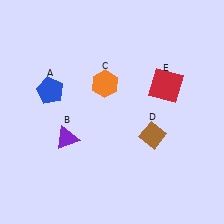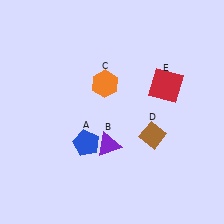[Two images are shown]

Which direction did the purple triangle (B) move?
The purple triangle (B) moved right.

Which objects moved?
The objects that moved are: the blue pentagon (A), the purple triangle (B).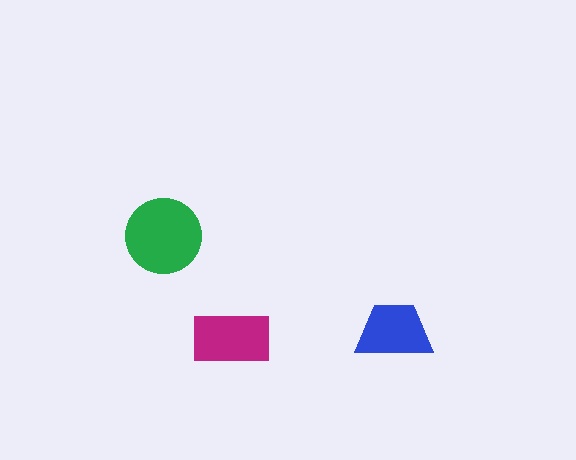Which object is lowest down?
The magenta rectangle is bottommost.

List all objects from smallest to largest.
The blue trapezoid, the magenta rectangle, the green circle.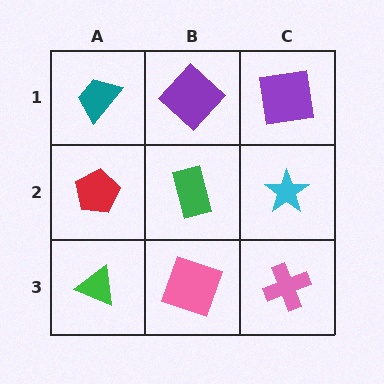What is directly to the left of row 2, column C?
A green rectangle.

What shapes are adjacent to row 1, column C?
A cyan star (row 2, column C), a purple diamond (row 1, column B).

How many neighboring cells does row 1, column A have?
2.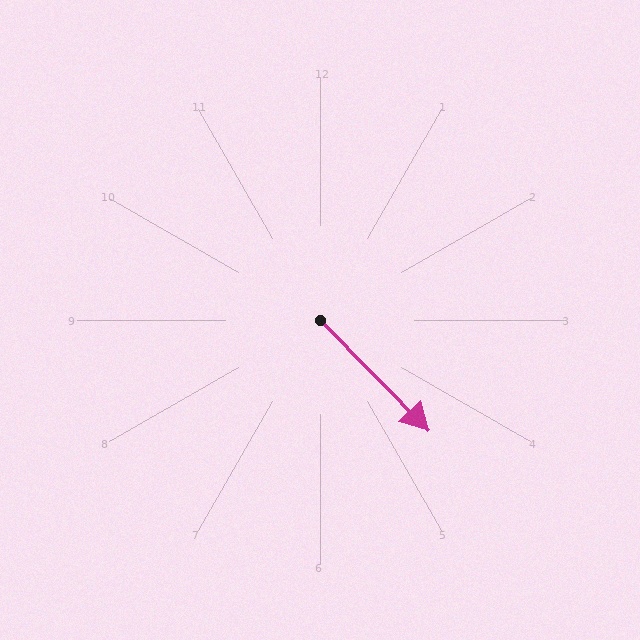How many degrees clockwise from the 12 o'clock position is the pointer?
Approximately 136 degrees.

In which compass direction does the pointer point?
Southeast.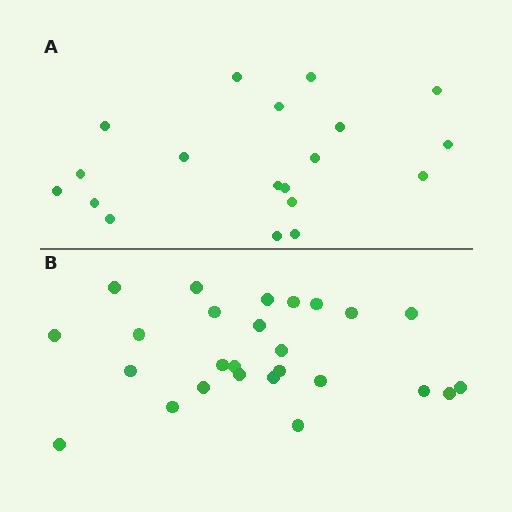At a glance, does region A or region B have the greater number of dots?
Region B (the bottom region) has more dots.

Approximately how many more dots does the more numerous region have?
Region B has roughly 8 or so more dots than region A.